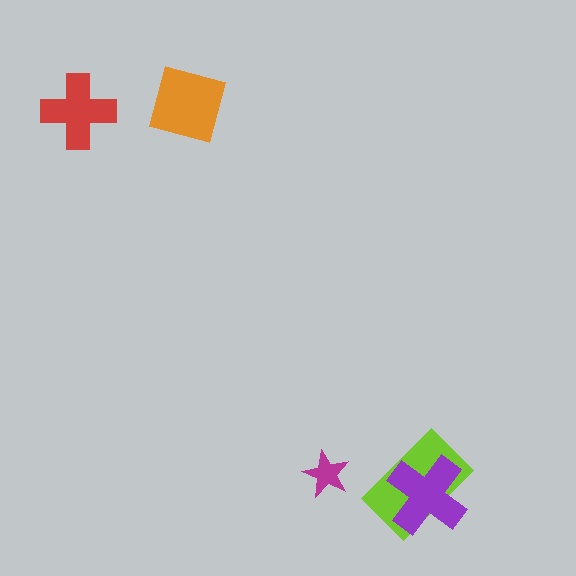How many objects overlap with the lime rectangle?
1 object overlaps with the lime rectangle.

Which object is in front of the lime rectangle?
The purple cross is in front of the lime rectangle.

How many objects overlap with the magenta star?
0 objects overlap with the magenta star.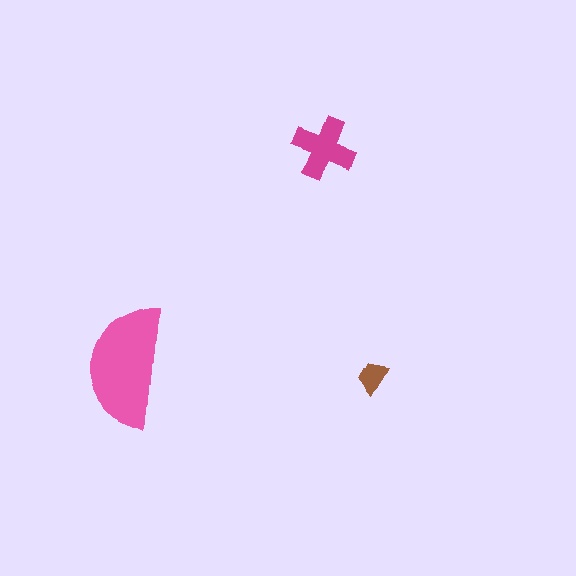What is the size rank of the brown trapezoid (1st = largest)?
3rd.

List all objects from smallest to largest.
The brown trapezoid, the magenta cross, the pink semicircle.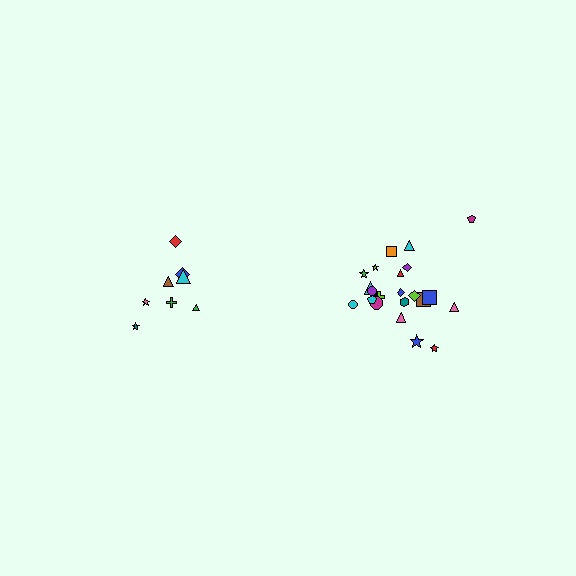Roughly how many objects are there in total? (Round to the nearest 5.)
Roughly 30 objects in total.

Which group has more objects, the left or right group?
The right group.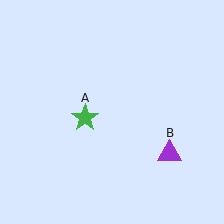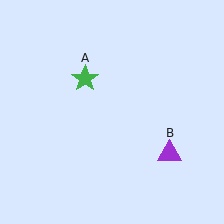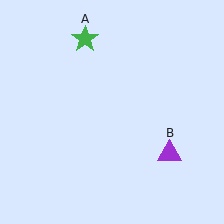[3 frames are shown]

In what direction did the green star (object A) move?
The green star (object A) moved up.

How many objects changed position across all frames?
1 object changed position: green star (object A).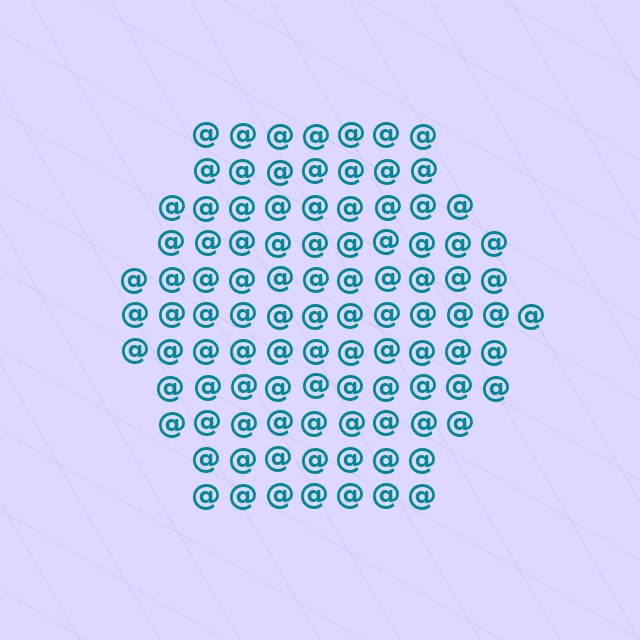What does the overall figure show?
The overall figure shows a hexagon.